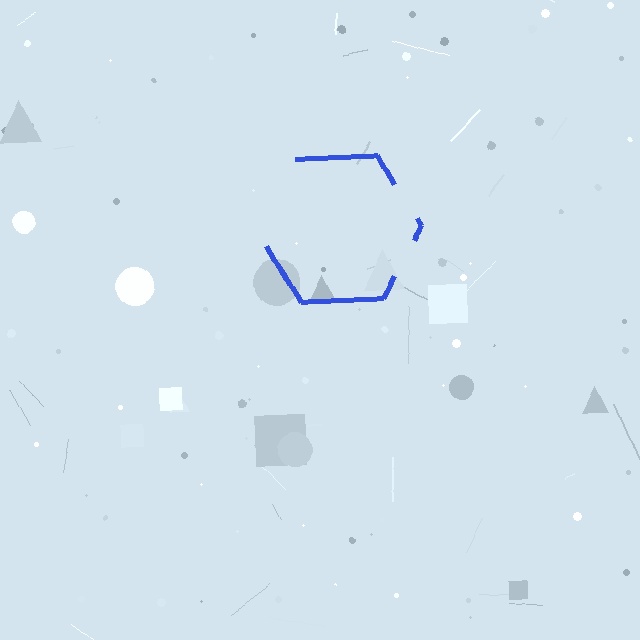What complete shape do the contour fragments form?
The contour fragments form a hexagon.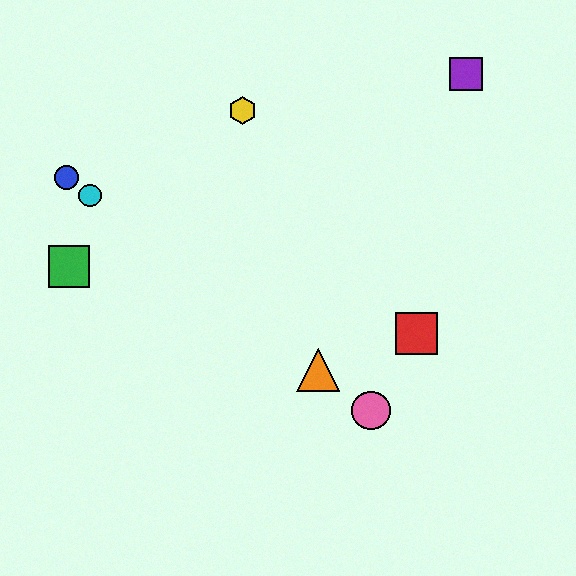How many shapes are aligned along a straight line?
4 shapes (the blue circle, the orange triangle, the cyan circle, the pink circle) are aligned along a straight line.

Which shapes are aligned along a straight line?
The blue circle, the orange triangle, the cyan circle, the pink circle are aligned along a straight line.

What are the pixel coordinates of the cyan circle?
The cyan circle is at (90, 196).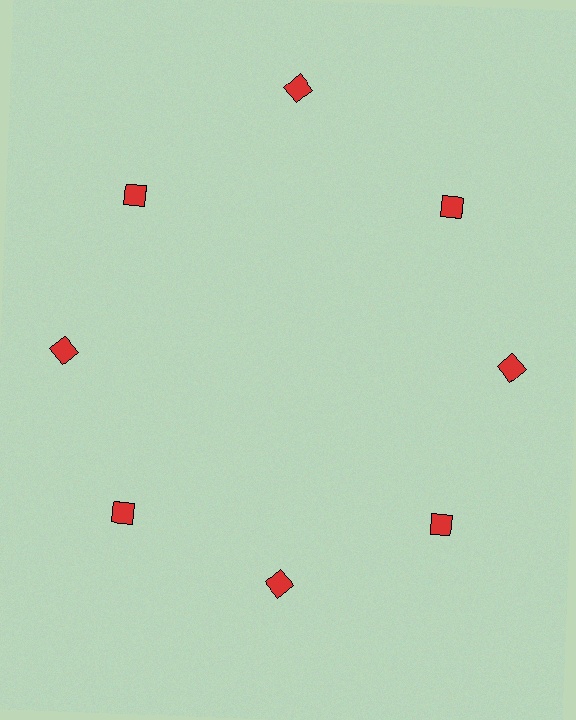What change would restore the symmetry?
The symmetry would be restored by moving it inward, back onto the ring so that all 8 squares sit at equal angles and equal distance from the center.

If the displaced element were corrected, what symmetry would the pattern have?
It would have 8-fold rotational symmetry — the pattern would map onto itself every 45 degrees.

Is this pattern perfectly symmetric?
No. The 8 red squares are arranged in a ring, but one element near the 12 o'clock position is pushed outward from the center, breaking the 8-fold rotational symmetry.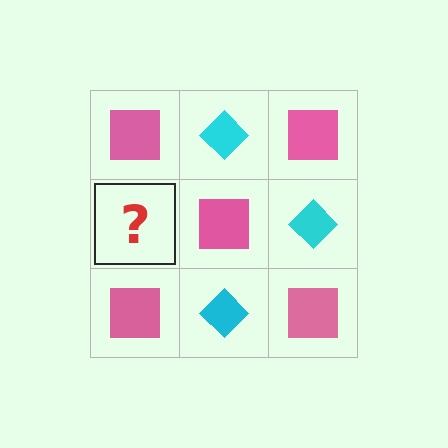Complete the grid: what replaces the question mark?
The question mark should be replaced with a cyan diamond.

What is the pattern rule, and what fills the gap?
The rule is that it alternates pink square and cyan diamond in a checkerboard pattern. The gap should be filled with a cyan diamond.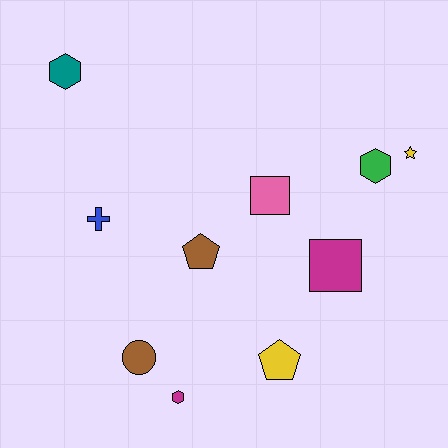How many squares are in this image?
There are 2 squares.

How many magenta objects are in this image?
There are 2 magenta objects.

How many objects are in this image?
There are 10 objects.